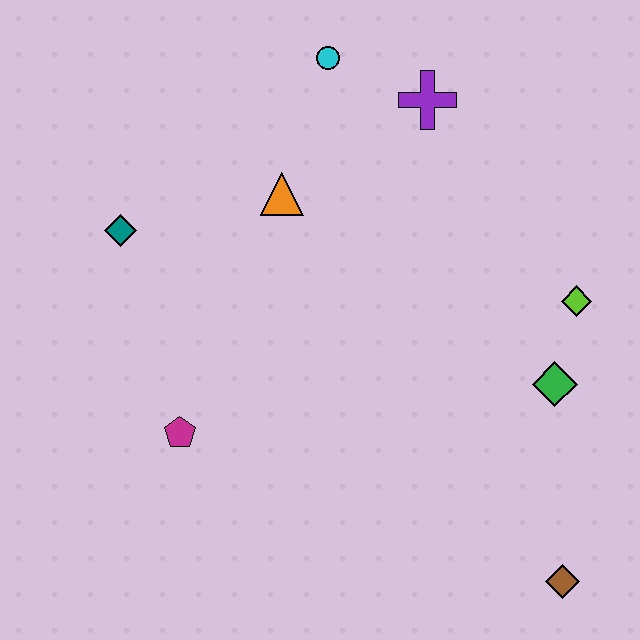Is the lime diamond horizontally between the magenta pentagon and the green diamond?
No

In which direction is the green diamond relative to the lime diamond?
The green diamond is below the lime diamond.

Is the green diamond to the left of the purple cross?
No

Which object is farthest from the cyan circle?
The brown diamond is farthest from the cyan circle.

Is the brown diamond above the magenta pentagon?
No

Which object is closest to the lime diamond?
The green diamond is closest to the lime diamond.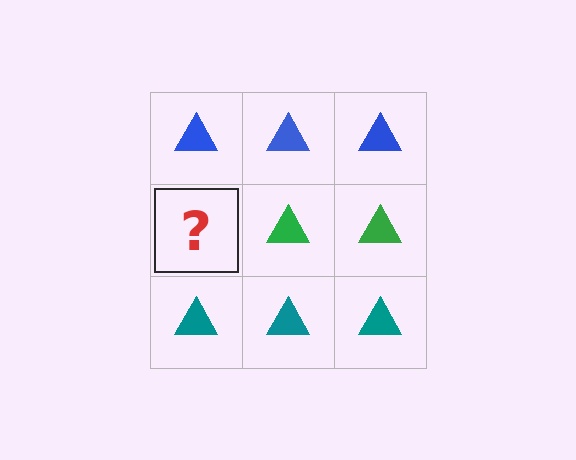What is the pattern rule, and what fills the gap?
The rule is that each row has a consistent color. The gap should be filled with a green triangle.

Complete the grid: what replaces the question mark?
The question mark should be replaced with a green triangle.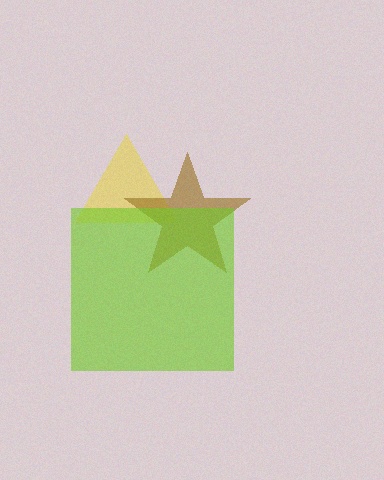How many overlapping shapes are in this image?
There are 3 overlapping shapes in the image.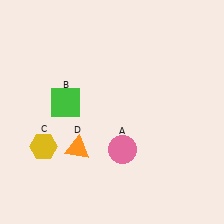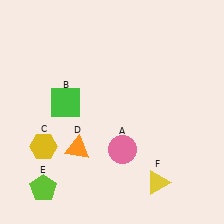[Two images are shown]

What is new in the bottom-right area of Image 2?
A yellow triangle (F) was added in the bottom-right area of Image 2.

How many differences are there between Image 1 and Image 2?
There are 2 differences between the two images.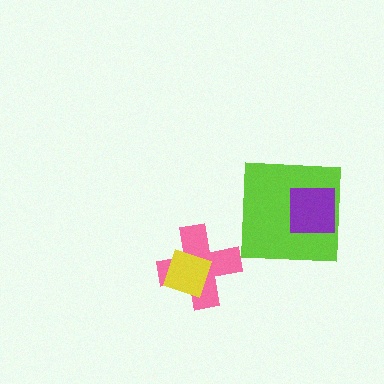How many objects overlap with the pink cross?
1 object overlaps with the pink cross.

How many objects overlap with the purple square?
1 object overlaps with the purple square.